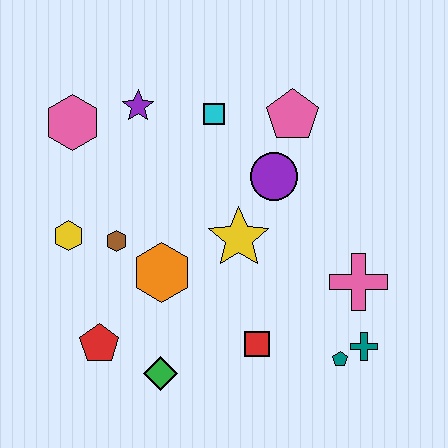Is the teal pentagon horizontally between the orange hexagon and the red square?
No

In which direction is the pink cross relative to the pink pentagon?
The pink cross is below the pink pentagon.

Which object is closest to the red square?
The teal pentagon is closest to the red square.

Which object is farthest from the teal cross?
The pink hexagon is farthest from the teal cross.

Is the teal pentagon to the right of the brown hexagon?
Yes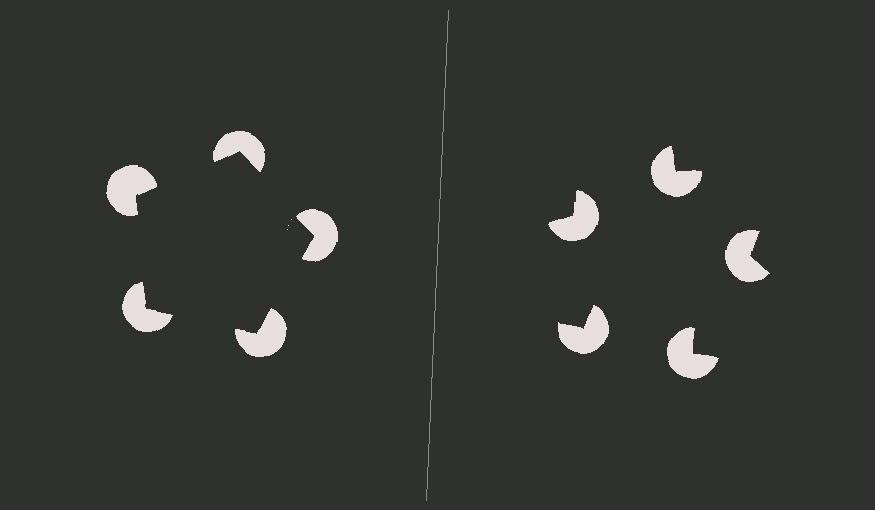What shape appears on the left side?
An illusory pentagon.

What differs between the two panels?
The pac-man discs are positioned identically on both sides; only the wedge orientations differ. On the left they align to a pentagon; on the right they are misaligned.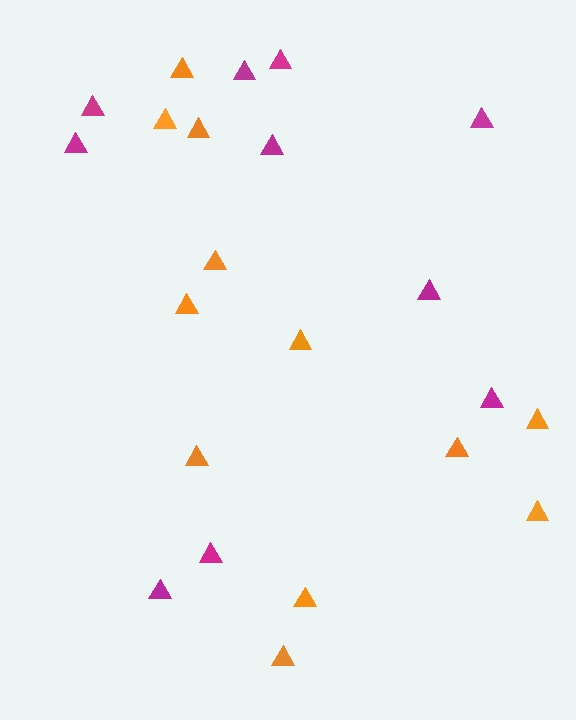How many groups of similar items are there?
There are 2 groups: one group of magenta triangles (10) and one group of orange triangles (12).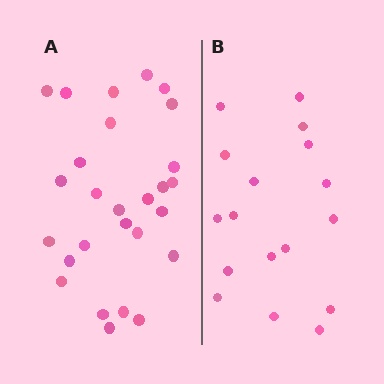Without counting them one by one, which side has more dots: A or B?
Region A (the left region) has more dots.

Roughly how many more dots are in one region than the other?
Region A has roughly 10 or so more dots than region B.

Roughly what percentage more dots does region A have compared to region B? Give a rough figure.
About 60% more.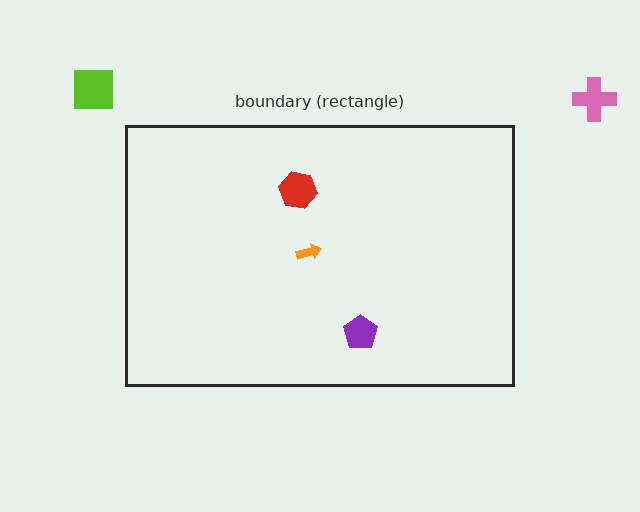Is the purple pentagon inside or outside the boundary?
Inside.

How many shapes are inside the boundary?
3 inside, 2 outside.